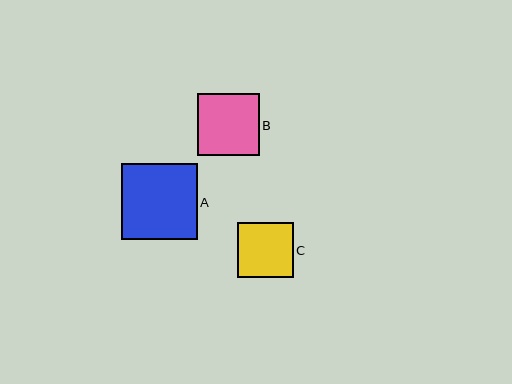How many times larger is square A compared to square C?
Square A is approximately 1.4 times the size of square C.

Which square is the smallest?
Square C is the smallest with a size of approximately 56 pixels.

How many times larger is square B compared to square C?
Square B is approximately 1.1 times the size of square C.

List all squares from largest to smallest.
From largest to smallest: A, B, C.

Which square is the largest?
Square A is the largest with a size of approximately 76 pixels.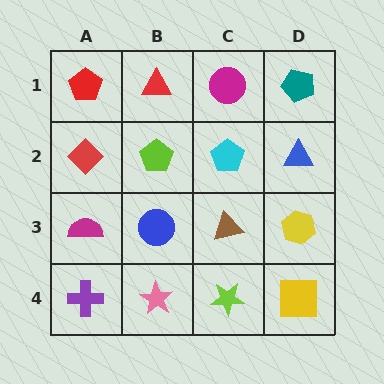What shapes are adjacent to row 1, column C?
A cyan pentagon (row 2, column C), a red triangle (row 1, column B), a teal pentagon (row 1, column D).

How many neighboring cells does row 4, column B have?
3.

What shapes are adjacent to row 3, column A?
A red diamond (row 2, column A), a purple cross (row 4, column A), a blue circle (row 3, column B).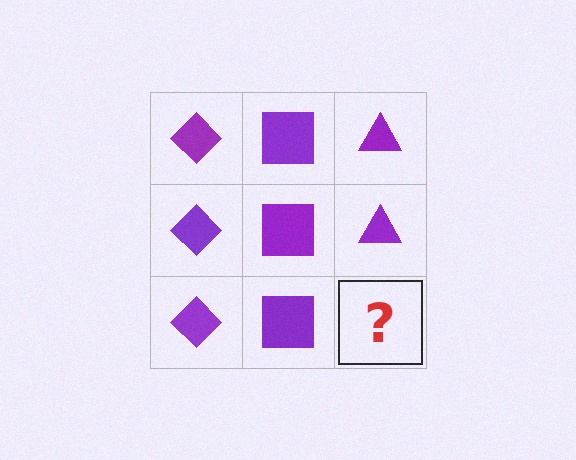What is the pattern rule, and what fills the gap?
The rule is that each column has a consistent shape. The gap should be filled with a purple triangle.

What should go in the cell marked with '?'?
The missing cell should contain a purple triangle.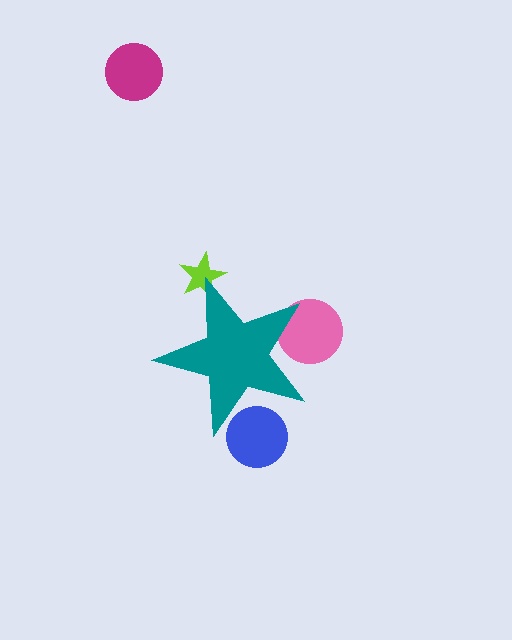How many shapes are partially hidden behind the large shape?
3 shapes are partially hidden.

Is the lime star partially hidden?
Yes, the lime star is partially hidden behind the teal star.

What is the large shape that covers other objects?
A teal star.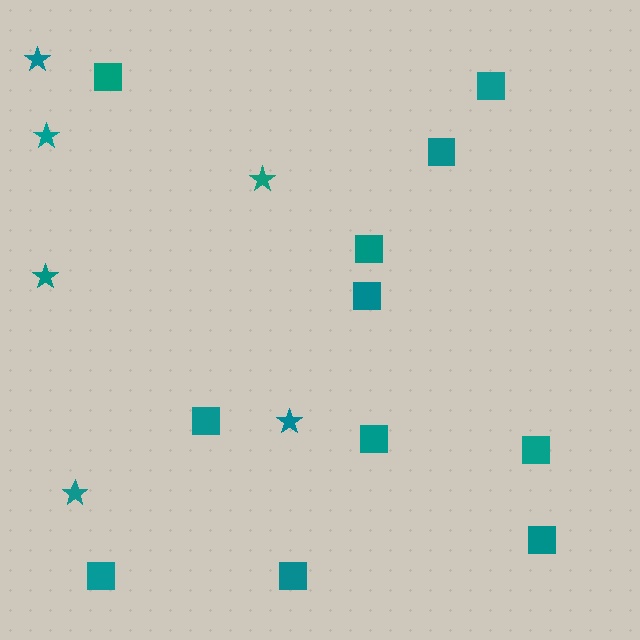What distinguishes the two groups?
There are 2 groups: one group of stars (6) and one group of squares (11).